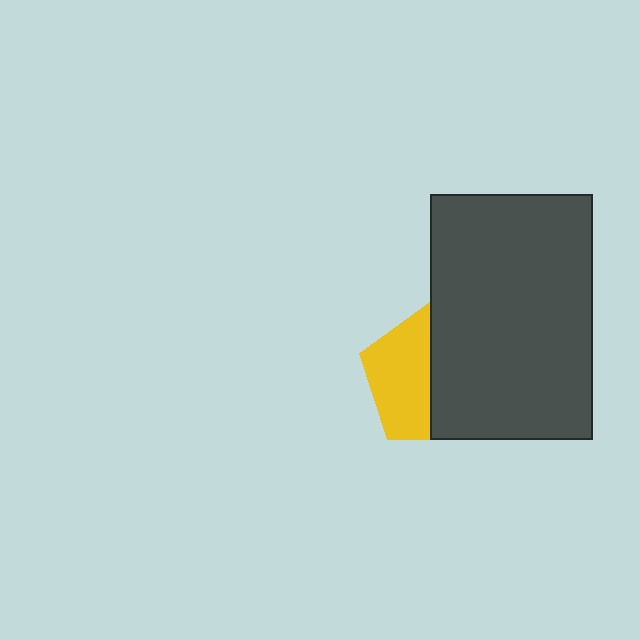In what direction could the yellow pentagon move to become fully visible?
The yellow pentagon could move left. That would shift it out from behind the dark gray rectangle entirely.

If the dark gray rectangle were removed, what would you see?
You would see the complete yellow pentagon.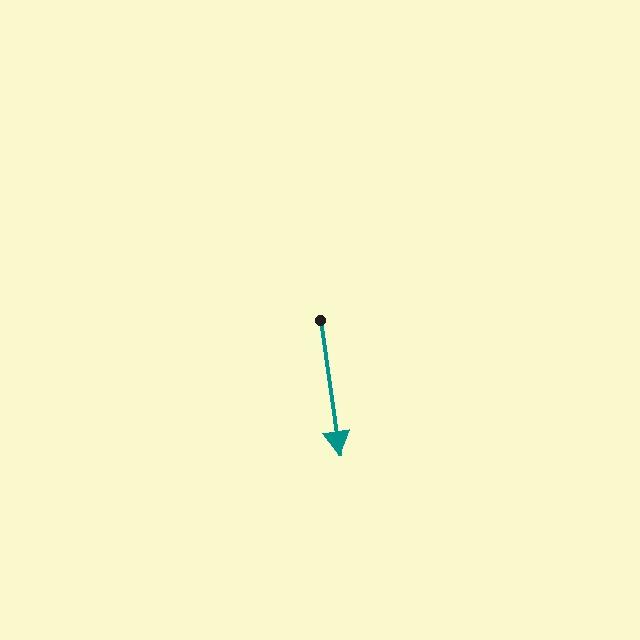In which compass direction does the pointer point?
South.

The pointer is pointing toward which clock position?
Roughly 6 o'clock.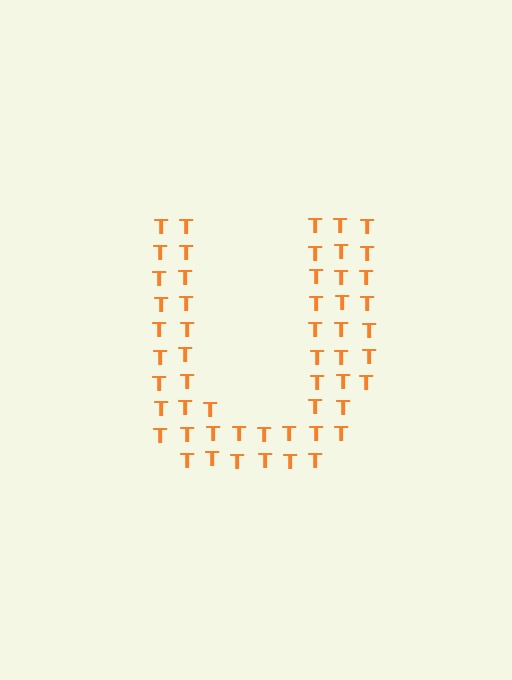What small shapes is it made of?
It is made of small letter T's.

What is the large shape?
The large shape is the letter U.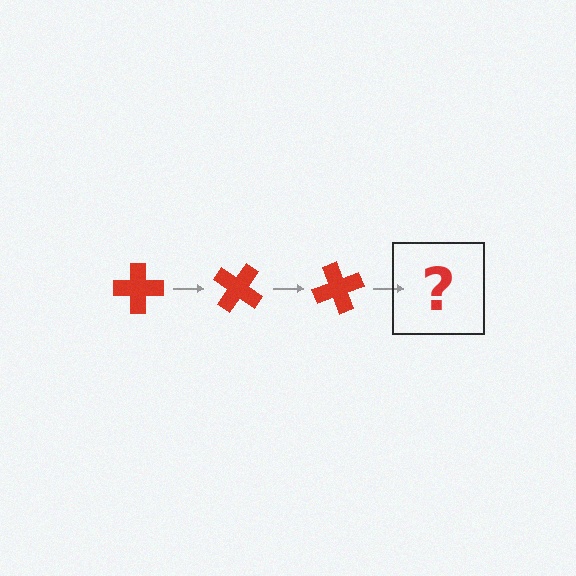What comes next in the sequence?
The next element should be a red cross rotated 105 degrees.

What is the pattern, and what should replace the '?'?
The pattern is that the cross rotates 35 degrees each step. The '?' should be a red cross rotated 105 degrees.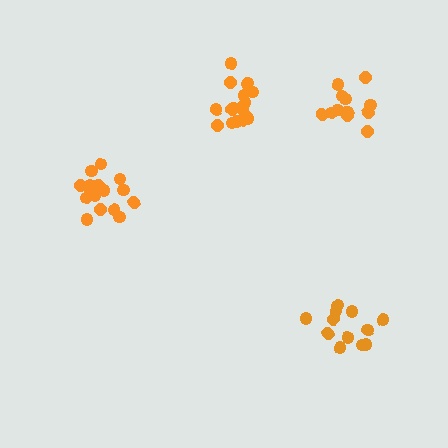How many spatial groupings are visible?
There are 4 spatial groupings.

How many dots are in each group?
Group 1: 17 dots, Group 2: 17 dots, Group 3: 14 dots, Group 4: 12 dots (60 total).